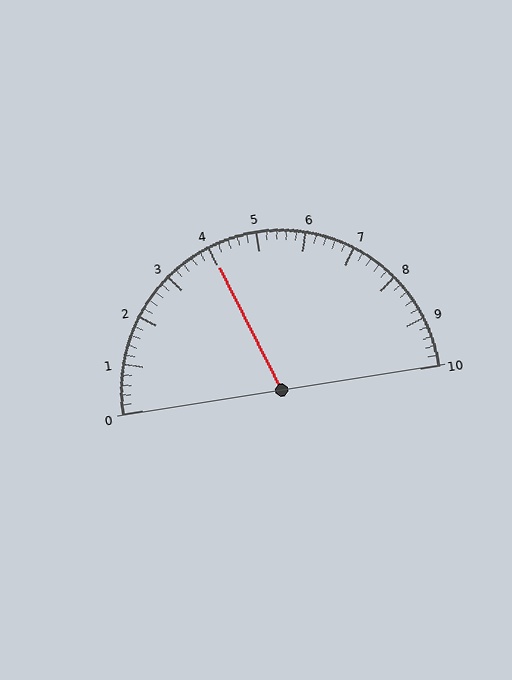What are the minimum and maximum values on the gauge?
The gauge ranges from 0 to 10.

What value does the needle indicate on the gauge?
The needle indicates approximately 4.0.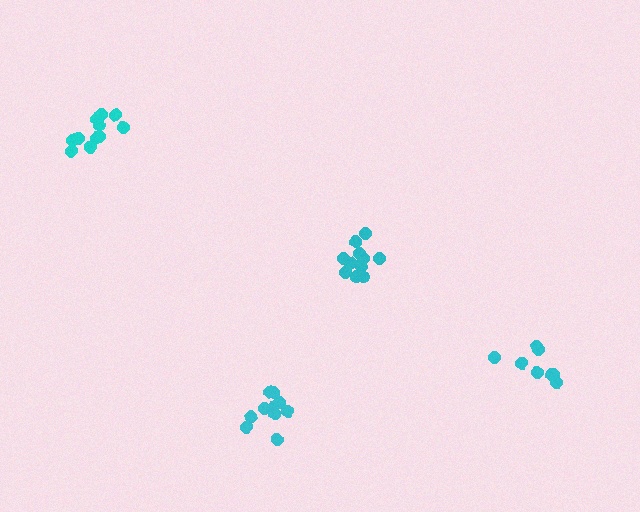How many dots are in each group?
Group 1: 8 dots, Group 2: 11 dots, Group 3: 10 dots, Group 4: 11 dots (40 total).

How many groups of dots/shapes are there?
There are 4 groups.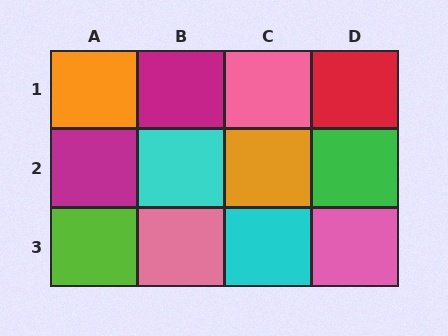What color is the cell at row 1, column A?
Orange.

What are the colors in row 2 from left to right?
Magenta, cyan, orange, green.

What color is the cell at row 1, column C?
Pink.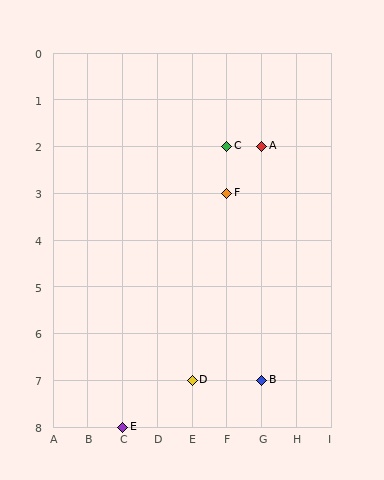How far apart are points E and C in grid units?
Points E and C are 3 columns and 6 rows apart (about 6.7 grid units diagonally).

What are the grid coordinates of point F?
Point F is at grid coordinates (F, 3).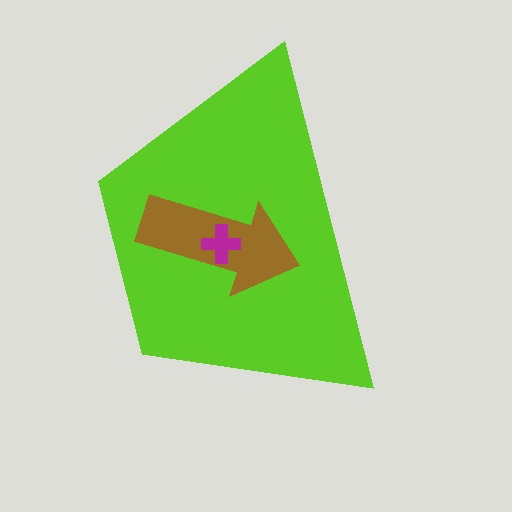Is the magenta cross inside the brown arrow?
Yes.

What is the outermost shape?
The lime trapezoid.